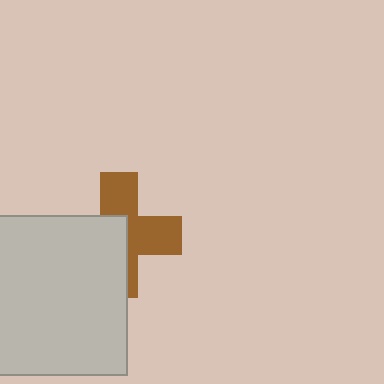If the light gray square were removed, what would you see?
You would see the complete brown cross.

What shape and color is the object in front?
The object in front is a light gray square.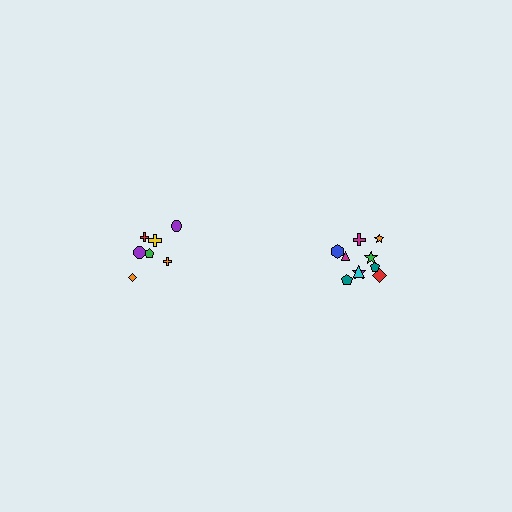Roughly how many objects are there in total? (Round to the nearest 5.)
Roughly 15 objects in total.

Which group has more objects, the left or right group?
The right group.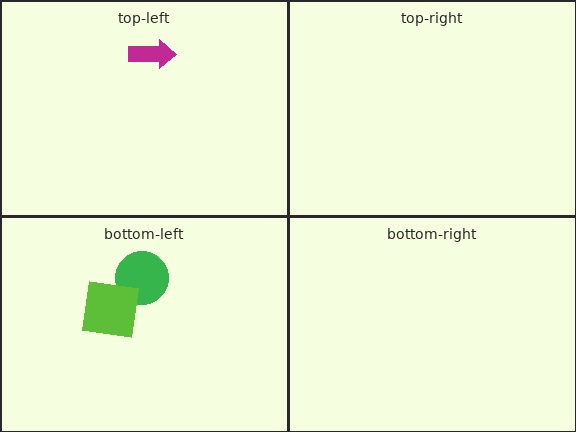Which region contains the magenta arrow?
The top-left region.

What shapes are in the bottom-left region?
The green circle, the lime square.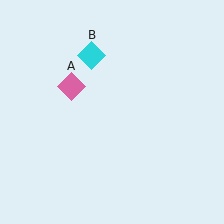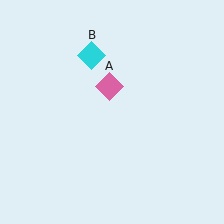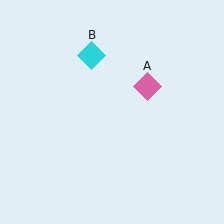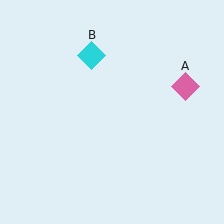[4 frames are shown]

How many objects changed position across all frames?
1 object changed position: pink diamond (object A).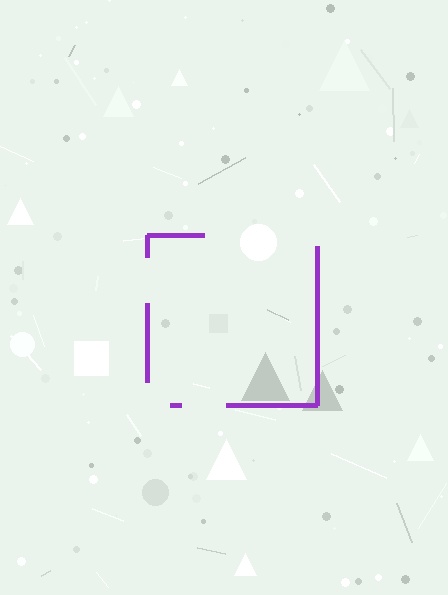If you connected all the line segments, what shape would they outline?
They would outline a square.